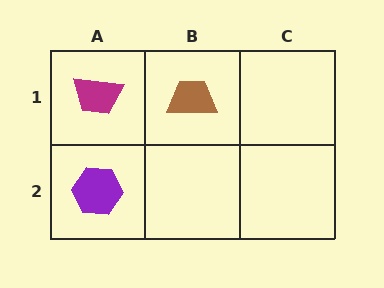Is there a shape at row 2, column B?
No, that cell is empty.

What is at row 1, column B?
A brown trapezoid.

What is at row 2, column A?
A purple hexagon.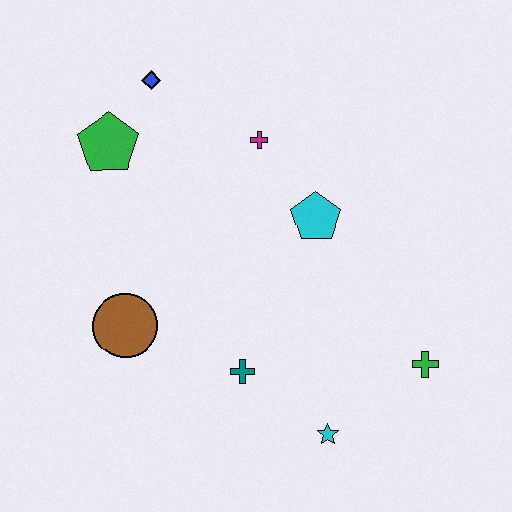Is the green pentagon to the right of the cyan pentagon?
No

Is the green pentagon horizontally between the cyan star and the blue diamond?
No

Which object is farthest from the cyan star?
The blue diamond is farthest from the cyan star.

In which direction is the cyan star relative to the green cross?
The cyan star is to the left of the green cross.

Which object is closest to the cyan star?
The teal cross is closest to the cyan star.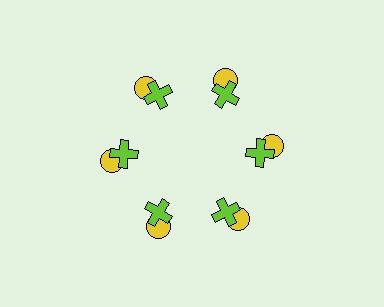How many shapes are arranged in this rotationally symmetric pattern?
There are 12 shapes, arranged in 6 groups of 2.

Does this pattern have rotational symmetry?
Yes, this pattern has 6-fold rotational symmetry. It looks the same after rotating 60 degrees around the center.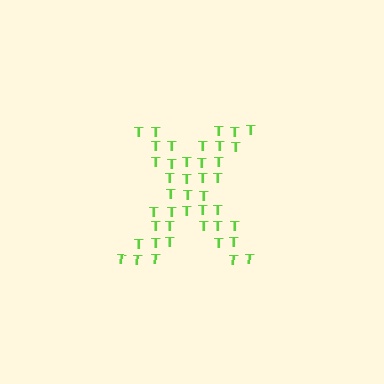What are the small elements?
The small elements are letter T's.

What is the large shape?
The large shape is the letter X.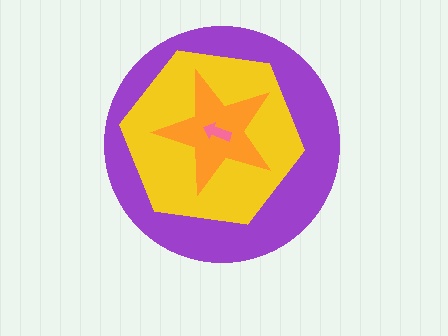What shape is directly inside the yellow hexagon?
The orange star.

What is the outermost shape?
The purple circle.